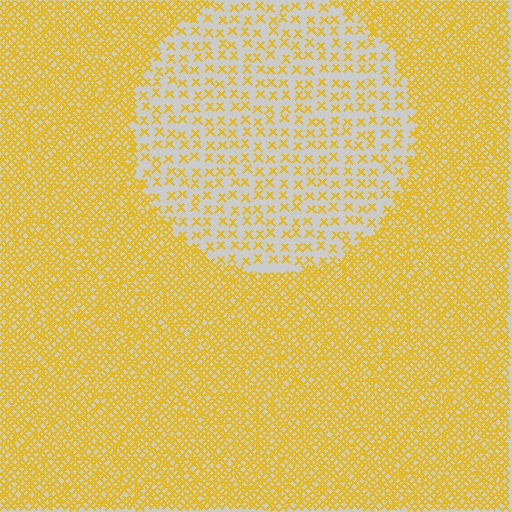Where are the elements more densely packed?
The elements are more densely packed outside the circle boundary.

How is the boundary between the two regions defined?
The boundary is defined by a change in element density (approximately 3.1x ratio). All elements are the same color, size, and shape.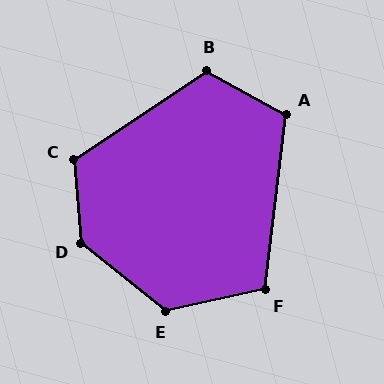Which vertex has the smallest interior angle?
F, at approximately 109 degrees.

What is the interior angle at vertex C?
Approximately 119 degrees (obtuse).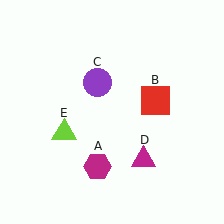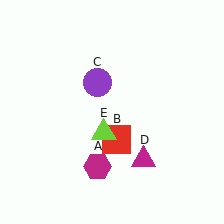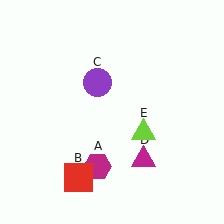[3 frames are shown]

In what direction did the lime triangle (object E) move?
The lime triangle (object E) moved right.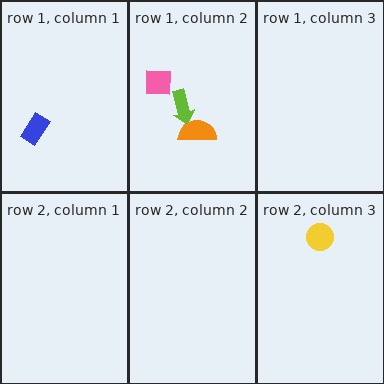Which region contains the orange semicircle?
The row 1, column 2 region.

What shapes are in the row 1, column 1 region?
The blue rectangle.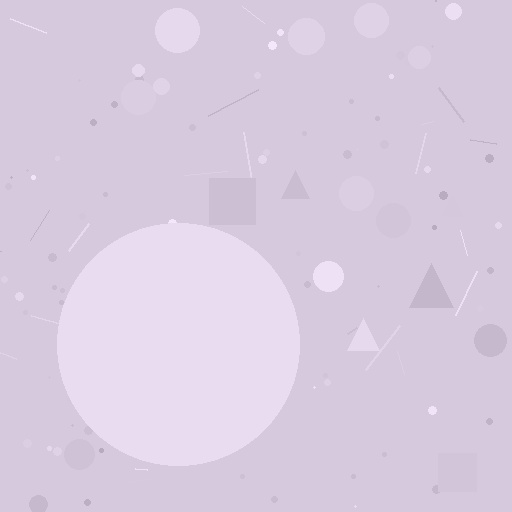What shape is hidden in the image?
A circle is hidden in the image.